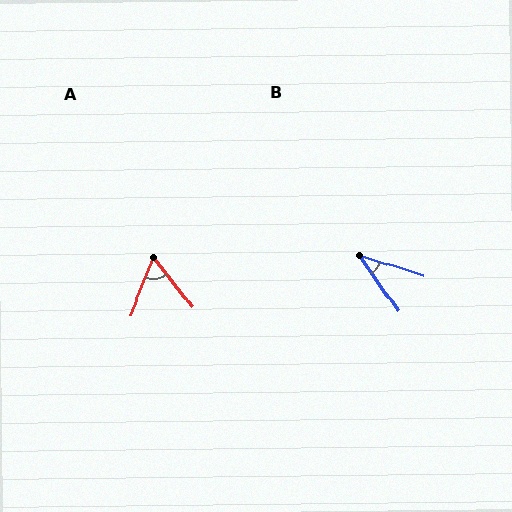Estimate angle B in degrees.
Approximately 38 degrees.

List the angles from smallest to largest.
B (38°), A (60°).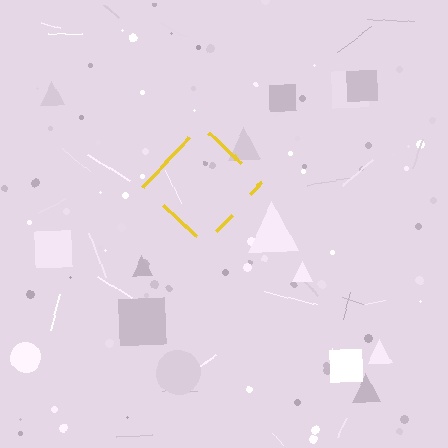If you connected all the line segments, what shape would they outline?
They would outline a diamond.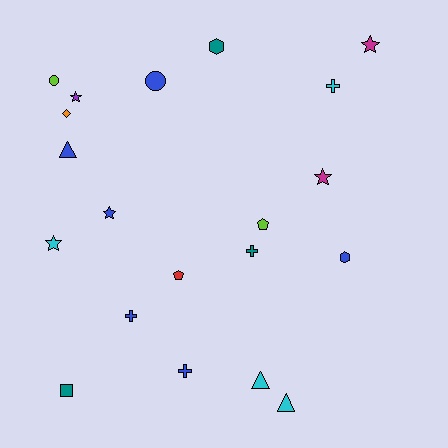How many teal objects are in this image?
There are 3 teal objects.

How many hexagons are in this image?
There are 2 hexagons.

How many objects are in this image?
There are 20 objects.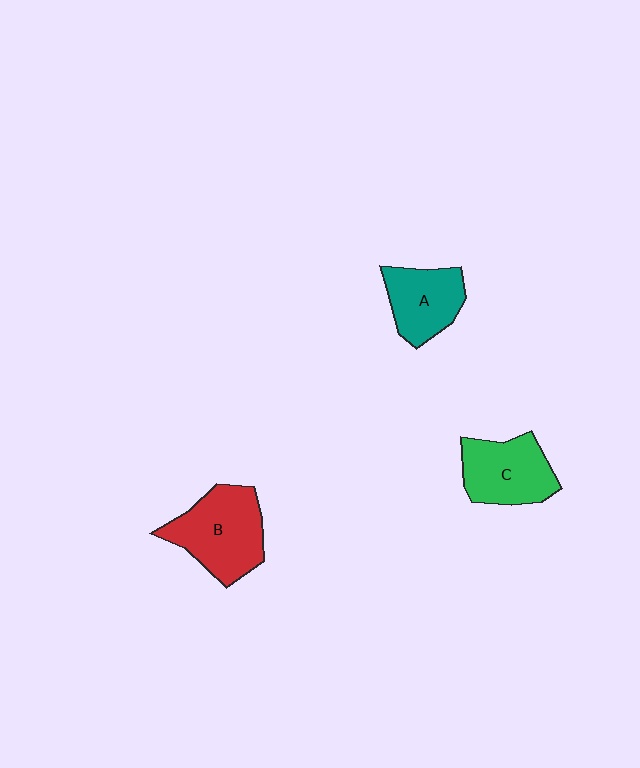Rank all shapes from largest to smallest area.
From largest to smallest: B (red), C (green), A (teal).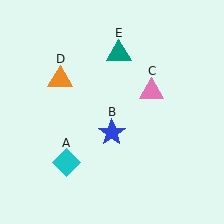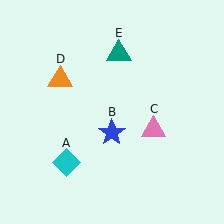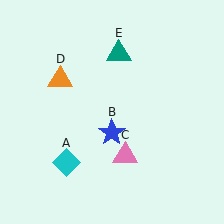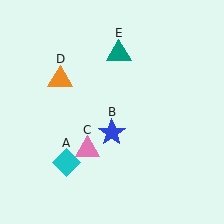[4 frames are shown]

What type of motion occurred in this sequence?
The pink triangle (object C) rotated clockwise around the center of the scene.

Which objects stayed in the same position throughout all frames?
Cyan diamond (object A) and blue star (object B) and orange triangle (object D) and teal triangle (object E) remained stationary.